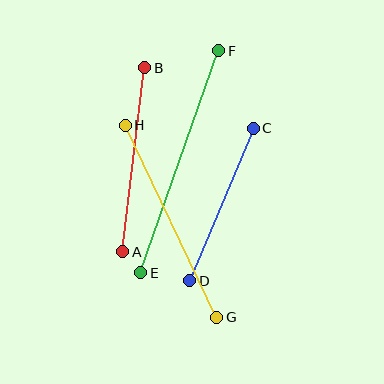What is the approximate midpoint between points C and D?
The midpoint is at approximately (221, 205) pixels.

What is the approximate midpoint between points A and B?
The midpoint is at approximately (134, 160) pixels.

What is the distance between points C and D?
The distance is approximately 165 pixels.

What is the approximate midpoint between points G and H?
The midpoint is at approximately (171, 221) pixels.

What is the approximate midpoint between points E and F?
The midpoint is at approximately (180, 162) pixels.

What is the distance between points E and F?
The distance is approximately 235 pixels.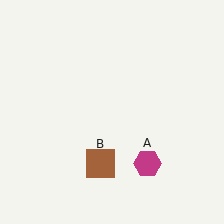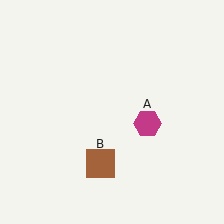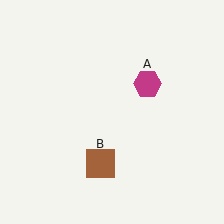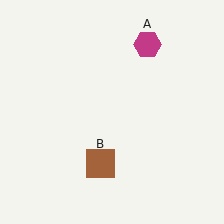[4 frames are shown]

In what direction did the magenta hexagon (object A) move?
The magenta hexagon (object A) moved up.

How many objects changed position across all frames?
1 object changed position: magenta hexagon (object A).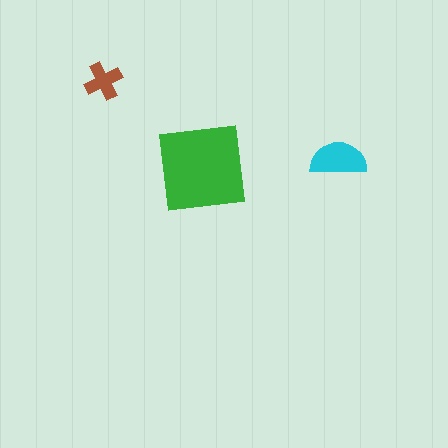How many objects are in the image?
There are 3 objects in the image.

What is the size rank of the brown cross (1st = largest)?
3rd.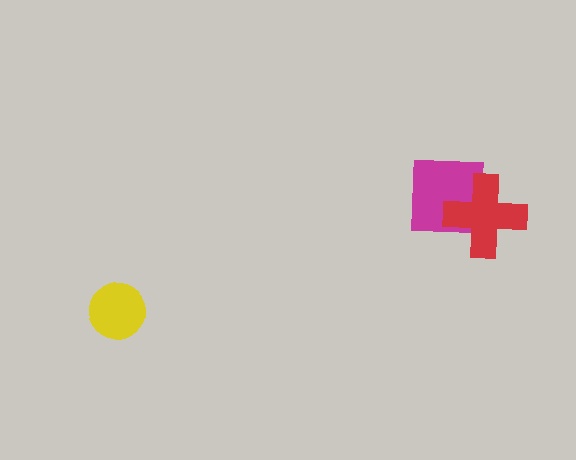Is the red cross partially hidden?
No, no other shape covers it.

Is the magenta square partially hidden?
Yes, it is partially covered by another shape.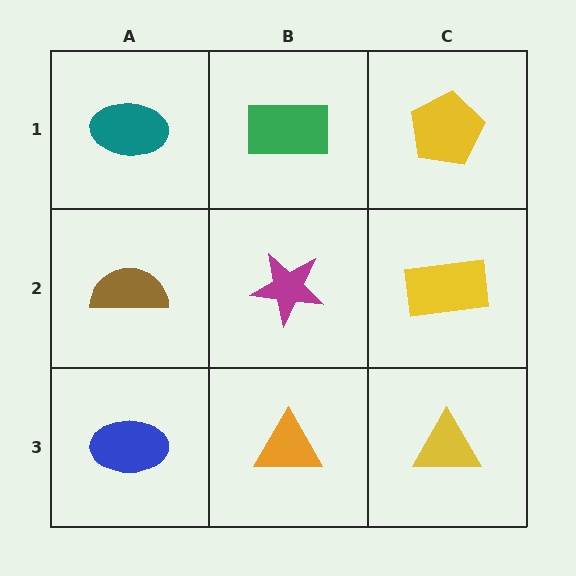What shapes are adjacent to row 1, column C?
A yellow rectangle (row 2, column C), a green rectangle (row 1, column B).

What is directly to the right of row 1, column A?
A green rectangle.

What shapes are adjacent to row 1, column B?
A magenta star (row 2, column B), a teal ellipse (row 1, column A), a yellow pentagon (row 1, column C).